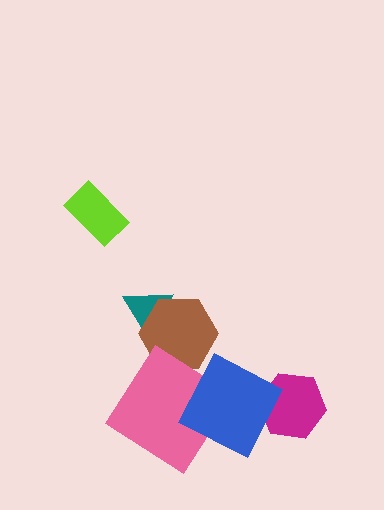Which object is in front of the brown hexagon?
The pink diamond is in front of the brown hexagon.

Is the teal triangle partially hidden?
Yes, it is partially covered by another shape.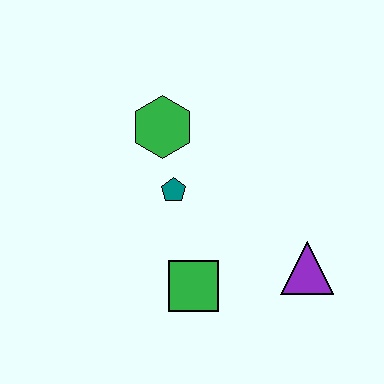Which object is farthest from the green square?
The green hexagon is farthest from the green square.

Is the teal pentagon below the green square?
No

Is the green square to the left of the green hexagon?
No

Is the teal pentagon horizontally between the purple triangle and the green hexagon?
Yes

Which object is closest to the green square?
The teal pentagon is closest to the green square.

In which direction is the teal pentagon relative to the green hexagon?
The teal pentagon is below the green hexagon.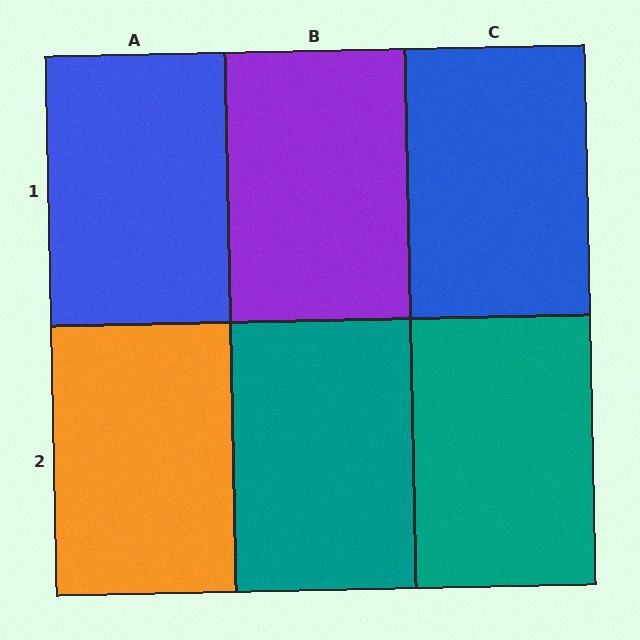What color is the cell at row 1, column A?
Blue.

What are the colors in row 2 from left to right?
Orange, teal, teal.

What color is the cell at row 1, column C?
Blue.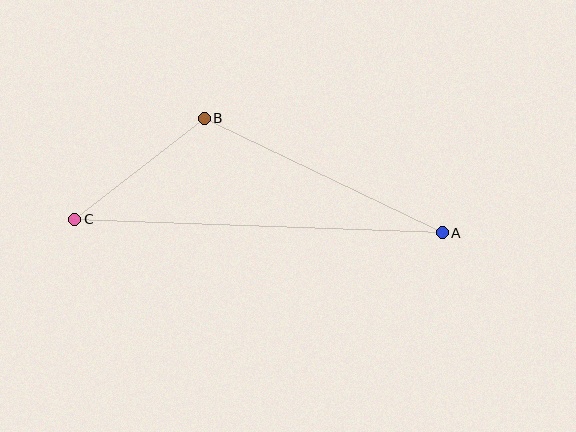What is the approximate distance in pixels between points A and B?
The distance between A and B is approximately 264 pixels.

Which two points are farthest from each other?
Points A and C are farthest from each other.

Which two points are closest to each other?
Points B and C are closest to each other.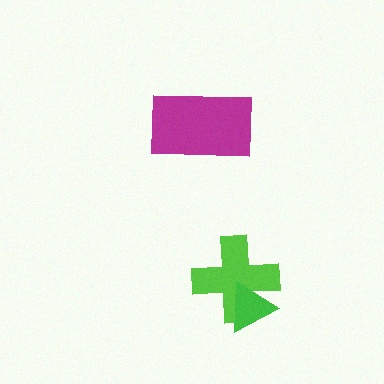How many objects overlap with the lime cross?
1 object overlaps with the lime cross.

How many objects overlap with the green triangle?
1 object overlaps with the green triangle.